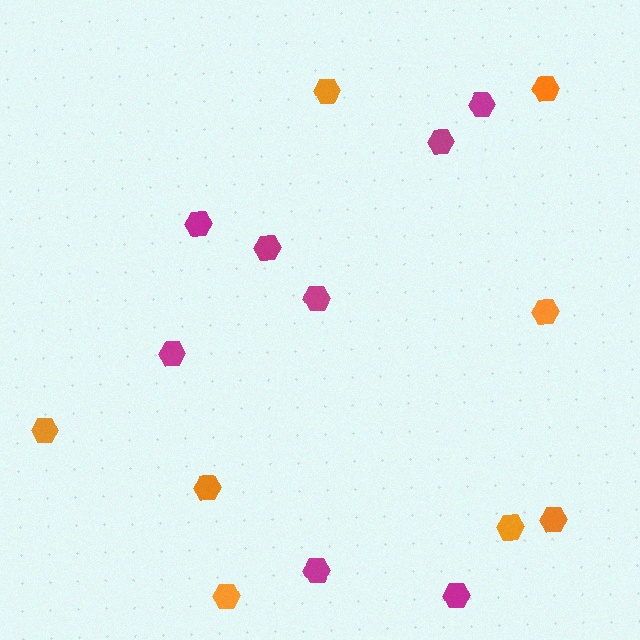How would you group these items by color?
There are 2 groups: one group of magenta hexagons (8) and one group of orange hexagons (8).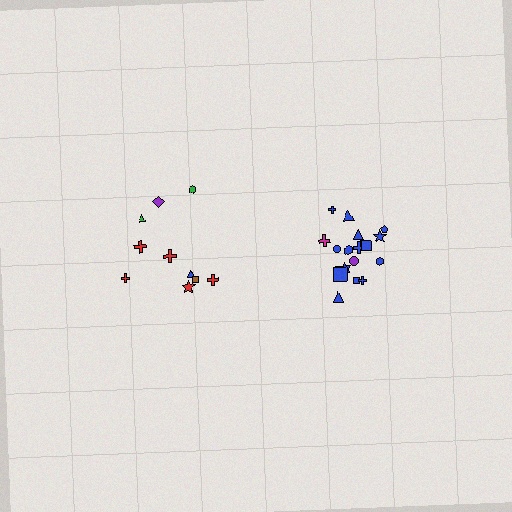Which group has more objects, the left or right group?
The right group.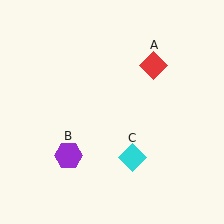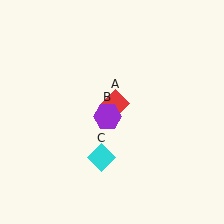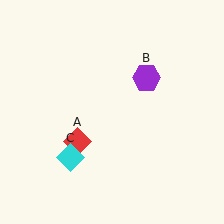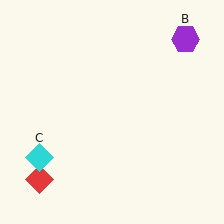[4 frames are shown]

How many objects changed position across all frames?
3 objects changed position: red diamond (object A), purple hexagon (object B), cyan diamond (object C).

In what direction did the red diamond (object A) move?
The red diamond (object A) moved down and to the left.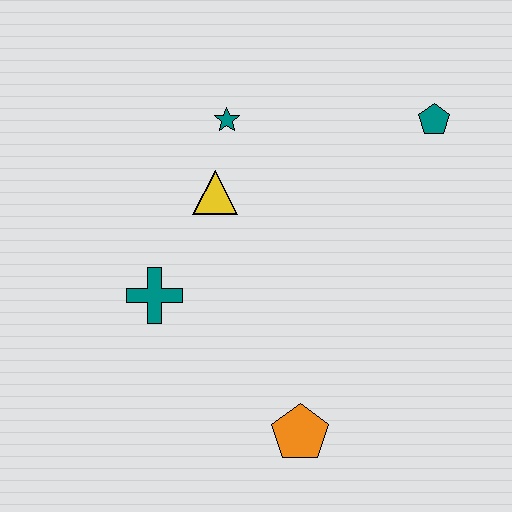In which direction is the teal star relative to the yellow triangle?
The teal star is above the yellow triangle.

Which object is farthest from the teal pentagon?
The orange pentagon is farthest from the teal pentagon.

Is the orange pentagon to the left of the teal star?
No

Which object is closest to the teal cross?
The yellow triangle is closest to the teal cross.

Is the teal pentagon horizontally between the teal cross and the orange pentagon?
No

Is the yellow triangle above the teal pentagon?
No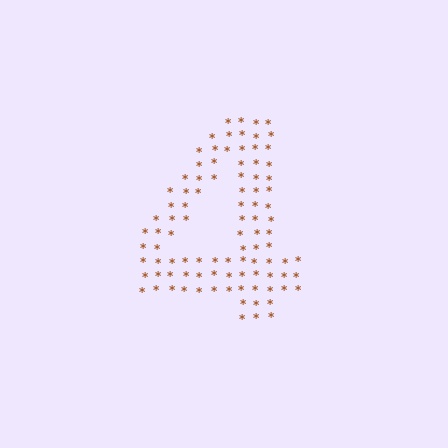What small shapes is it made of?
It is made of small asterisks.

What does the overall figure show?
The overall figure shows the digit 4.